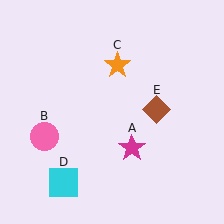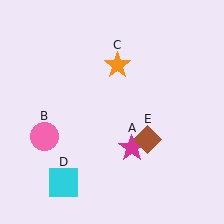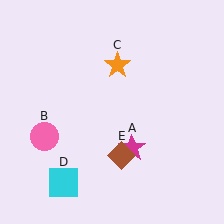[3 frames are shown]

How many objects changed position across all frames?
1 object changed position: brown diamond (object E).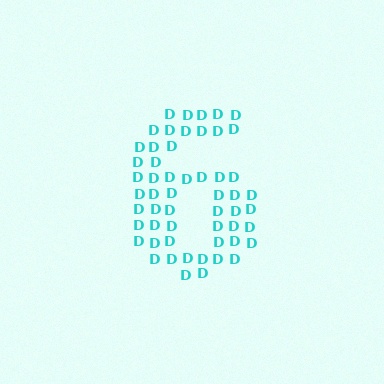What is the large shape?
The large shape is the digit 6.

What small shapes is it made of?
It is made of small letter D's.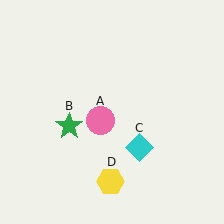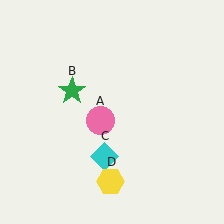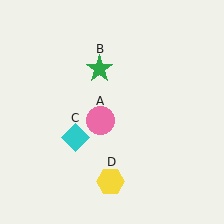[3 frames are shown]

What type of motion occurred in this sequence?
The green star (object B), cyan diamond (object C) rotated clockwise around the center of the scene.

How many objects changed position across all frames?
2 objects changed position: green star (object B), cyan diamond (object C).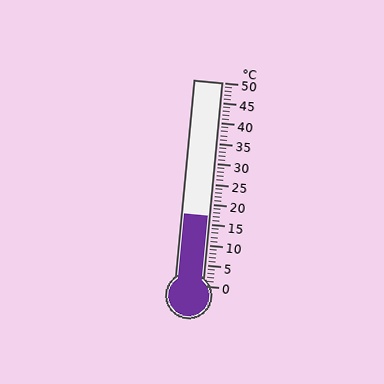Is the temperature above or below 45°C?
The temperature is below 45°C.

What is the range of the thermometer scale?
The thermometer scale ranges from 0°C to 50°C.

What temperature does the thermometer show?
The thermometer shows approximately 17°C.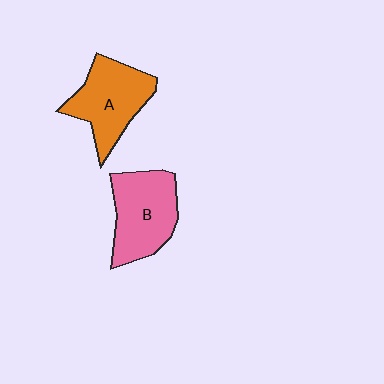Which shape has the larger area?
Shape B (pink).